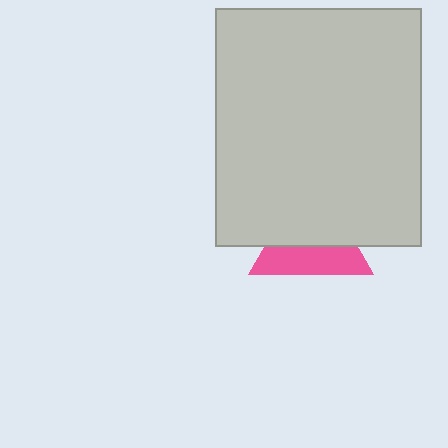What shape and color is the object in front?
The object in front is a light gray rectangle.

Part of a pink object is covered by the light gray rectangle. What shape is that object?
It is a triangle.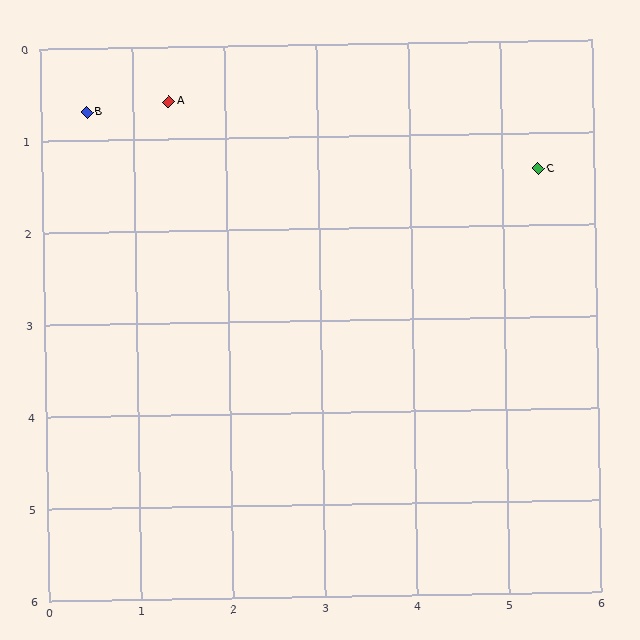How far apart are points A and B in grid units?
Points A and B are about 0.9 grid units apart.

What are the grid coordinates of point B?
Point B is at approximately (0.5, 0.7).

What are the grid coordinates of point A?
Point A is at approximately (1.4, 0.6).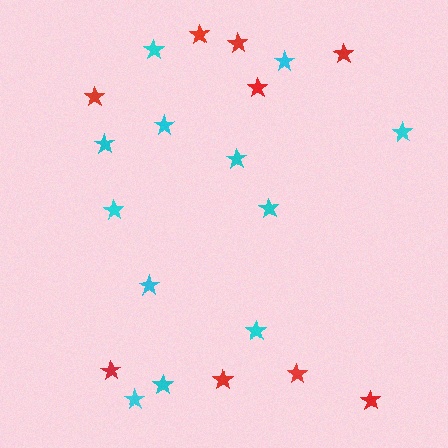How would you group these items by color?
There are 2 groups: one group of cyan stars (12) and one group of red stars (9).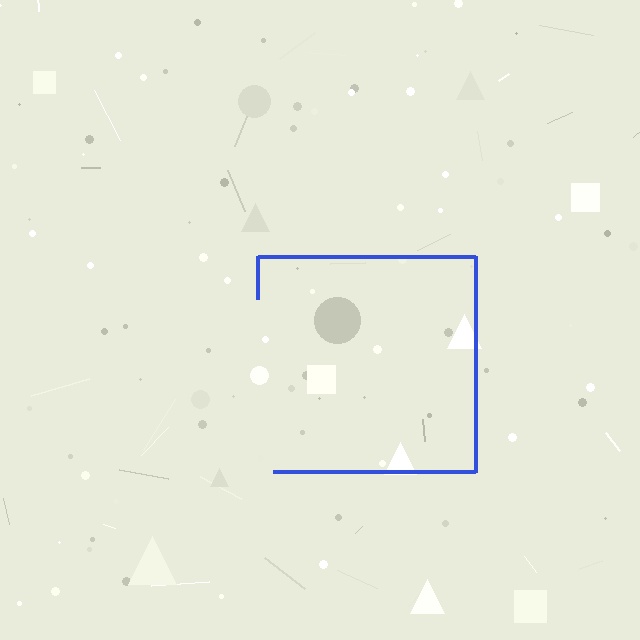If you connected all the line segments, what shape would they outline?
They would outline a square.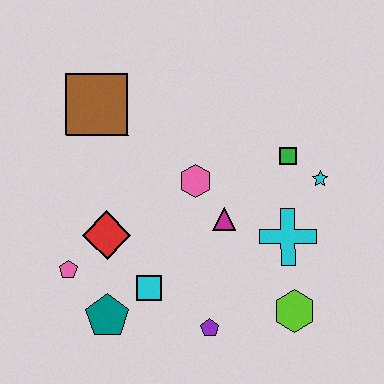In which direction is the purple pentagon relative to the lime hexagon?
The purple pentagon is to the left of the lime hexagon.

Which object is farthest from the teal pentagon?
The cyan star is farthest from the teal pentagon.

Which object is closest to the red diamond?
The pink pentagon is closest to the red diamond.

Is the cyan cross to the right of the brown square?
Yes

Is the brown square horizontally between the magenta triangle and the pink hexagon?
No